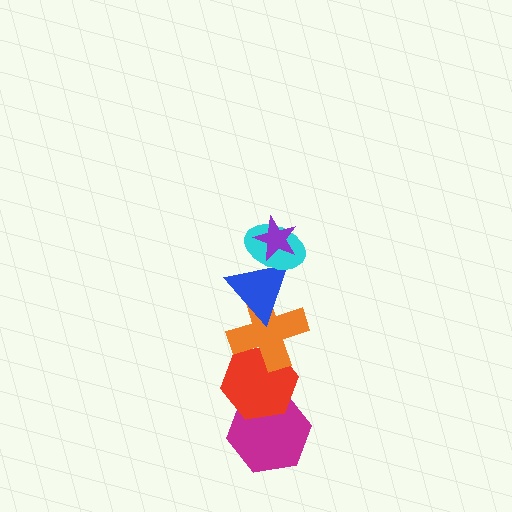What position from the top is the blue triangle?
The blue triangle is 3rd from the top.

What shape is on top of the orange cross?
The blue triangle is on top of the orange cross.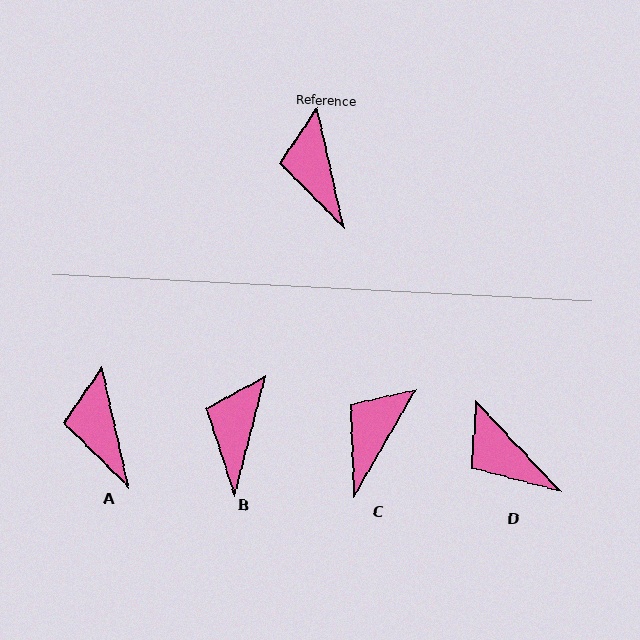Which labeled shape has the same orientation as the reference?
A.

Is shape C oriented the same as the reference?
No, it is off by about 43 degrees.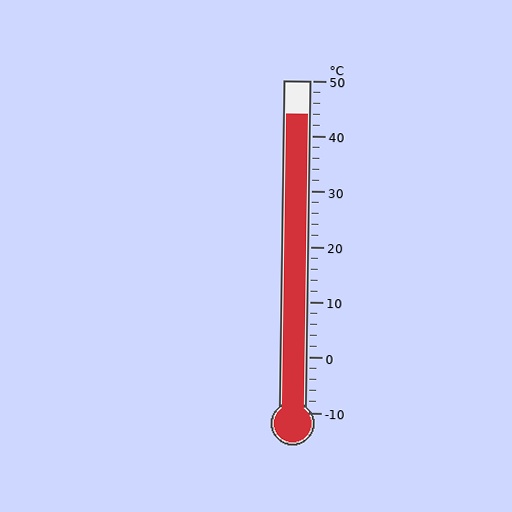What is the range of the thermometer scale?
The thermometer scale ranges from -10°C to 50°C.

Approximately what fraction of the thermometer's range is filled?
The thermometer is filled to approximately 90% of its range.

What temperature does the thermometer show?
The thermometer shows approximately 44°C.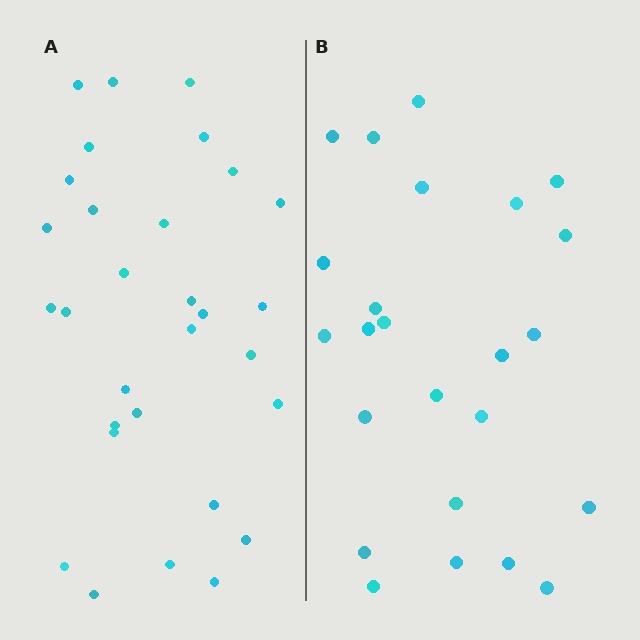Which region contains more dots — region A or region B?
Region A (the left region) has more dots.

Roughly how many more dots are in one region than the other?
Region A has about 6 more dots than region B.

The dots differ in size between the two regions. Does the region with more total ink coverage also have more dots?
No. Region B has more total ink coverage because its dots are larger, but region A actually contains more individual dots. Total area can be misleading — the number of items is what matters here.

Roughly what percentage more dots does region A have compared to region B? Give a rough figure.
About 25% more.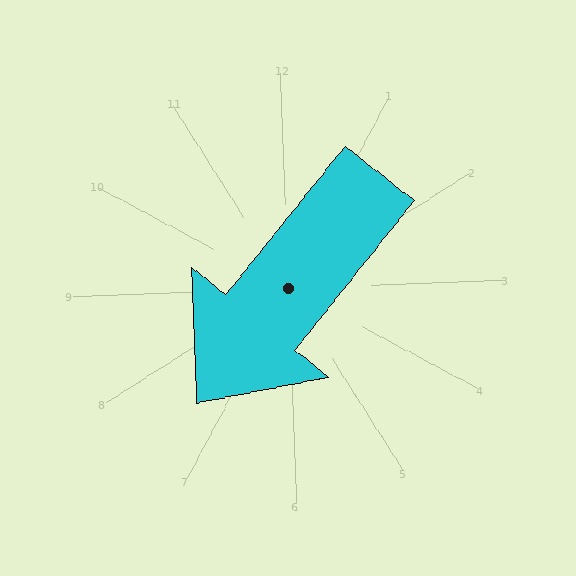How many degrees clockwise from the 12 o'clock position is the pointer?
Approximately 221 degrees.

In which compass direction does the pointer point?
Southwest.